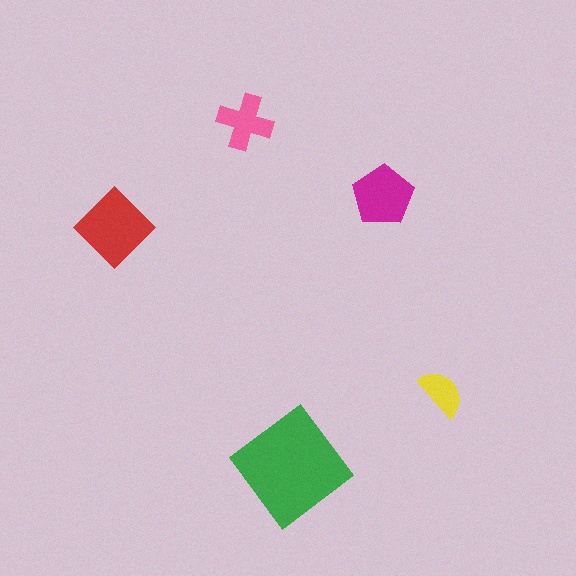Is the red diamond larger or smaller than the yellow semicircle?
Larger.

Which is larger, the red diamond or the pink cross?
The red diamond.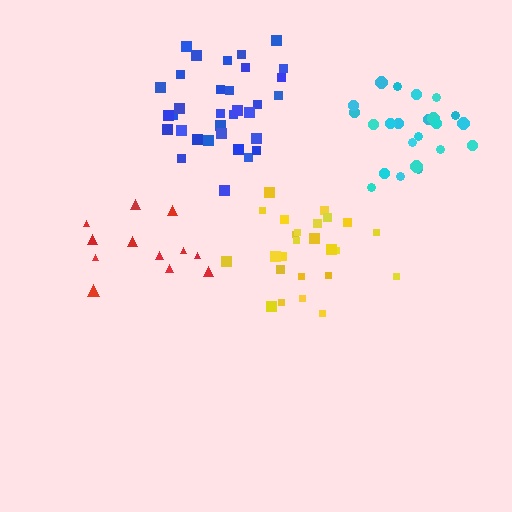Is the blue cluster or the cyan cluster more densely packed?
Cyan.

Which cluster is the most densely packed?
Cyan.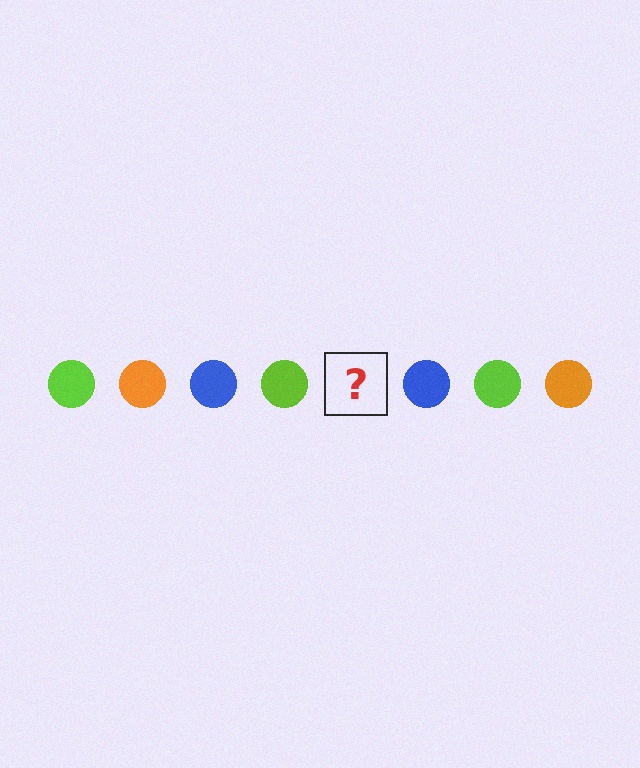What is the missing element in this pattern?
The missing element is an orange circle.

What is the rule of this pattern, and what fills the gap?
The rule is that the pattern cycles through lime, orange, blue circles. The gap should be filled with an orange circle.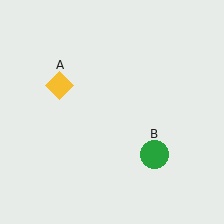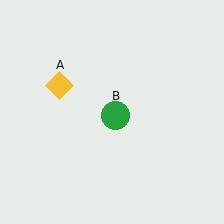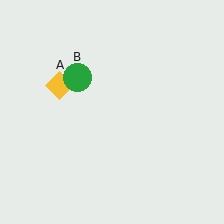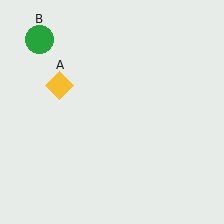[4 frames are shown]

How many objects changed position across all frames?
1 object changed position: green circle (object B).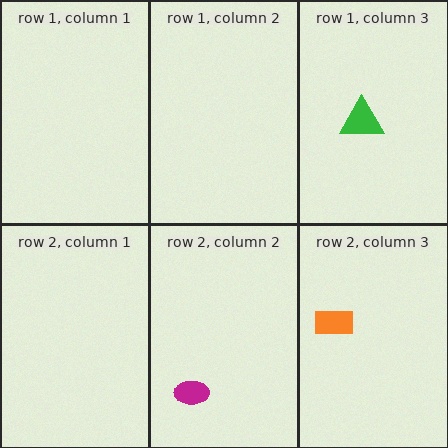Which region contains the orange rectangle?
The row 2, column 3 region.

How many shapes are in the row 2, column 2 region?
1.